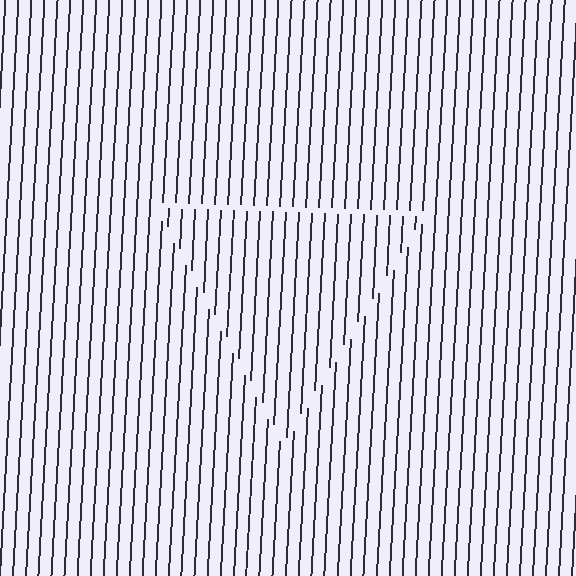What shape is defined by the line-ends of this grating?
An illusory triangle. The interior of the shape contains the same grating, shifted by half a period — the contour is defined by the phase discontinuity where line-ends from the inner and outer gratings abut.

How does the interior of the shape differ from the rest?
The interior of the shape contains the same grating, shifted by half a period — the contour is defined by the phase discontinuity where line-ends from the inner and outer gratings abut.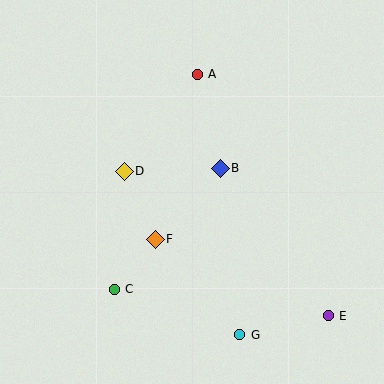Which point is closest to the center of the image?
Point B at (220, 169) is closest to the center.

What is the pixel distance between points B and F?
The distance between B and F is 96 pixels.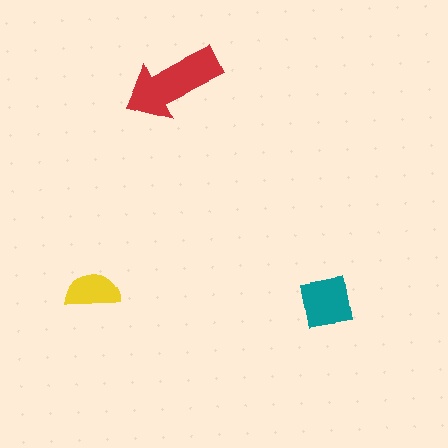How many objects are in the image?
There are 3 objects in the image.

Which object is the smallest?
The yellow semicircle.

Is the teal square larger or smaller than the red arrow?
Smaller.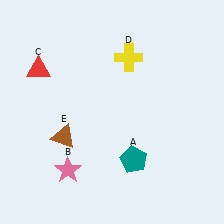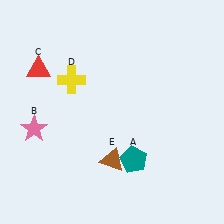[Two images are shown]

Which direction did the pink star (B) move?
The pink star (B) moved up.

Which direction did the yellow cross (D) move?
The yellow cross (D) moved left.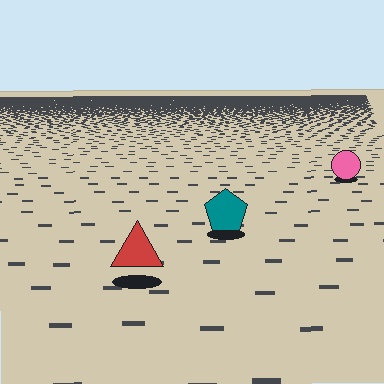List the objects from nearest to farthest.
From nearest to farthest: the red triangle, the teal pentagon, the pink circle.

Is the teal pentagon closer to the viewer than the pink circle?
Yes. The teal pentagon is closer — you can tell from the texture gradient: the ground texture is coarser near it.